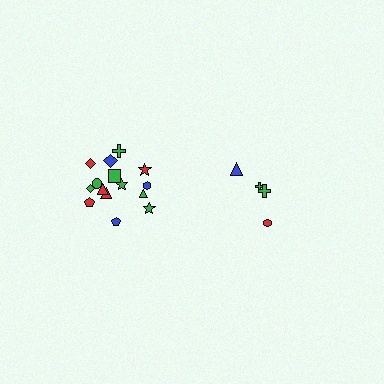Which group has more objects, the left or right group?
The left group.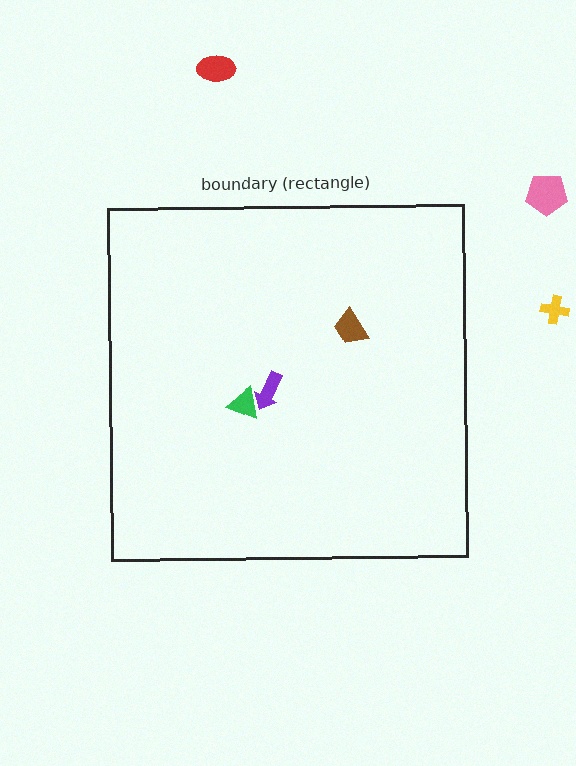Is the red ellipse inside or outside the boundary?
Outside.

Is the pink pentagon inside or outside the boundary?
Outside.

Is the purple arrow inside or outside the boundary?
Inside.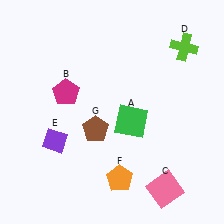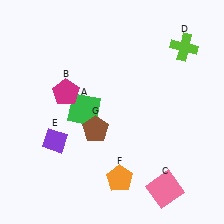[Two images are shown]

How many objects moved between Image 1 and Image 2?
1 object moved between the two images.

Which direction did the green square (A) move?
The green square (A) moved left.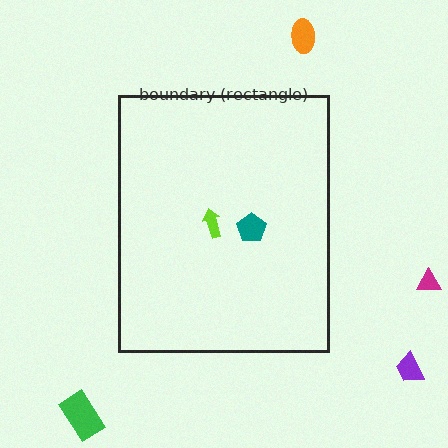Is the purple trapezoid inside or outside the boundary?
Outside.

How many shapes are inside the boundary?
2 inside, 4 outside.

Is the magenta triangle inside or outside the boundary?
Outside.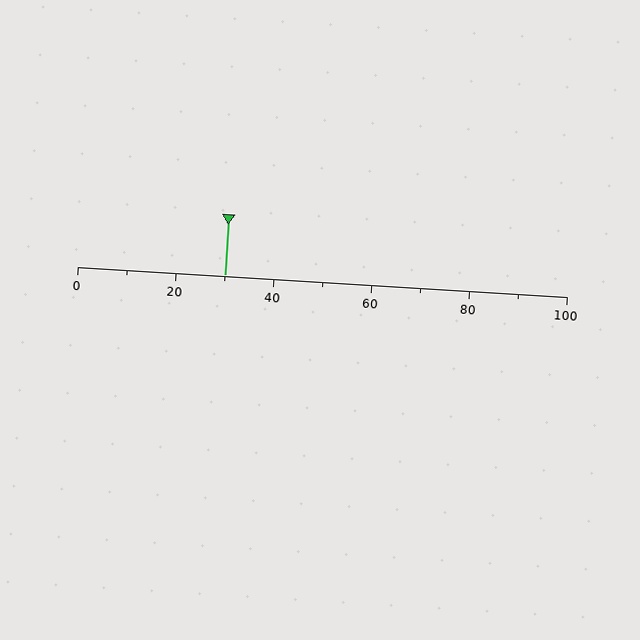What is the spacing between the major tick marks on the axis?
The major ticks are spaced 20 apart.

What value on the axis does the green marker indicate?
The marker indicates approximately 30.